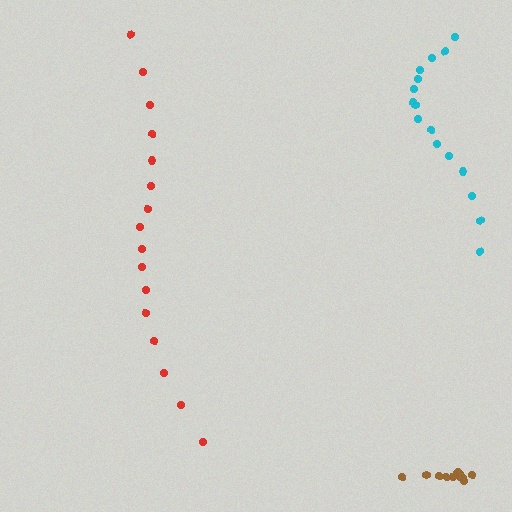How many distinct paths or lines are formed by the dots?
There are 3 distinct paths.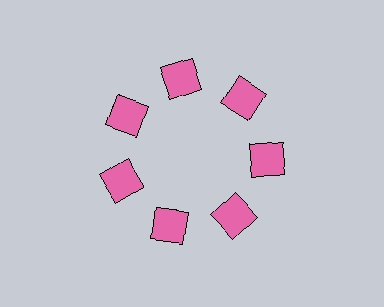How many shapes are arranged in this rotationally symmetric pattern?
There are 7 shapes, arranged in 7 groups of 1.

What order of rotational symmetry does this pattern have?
This pattern has 7-fold rotational symmetry.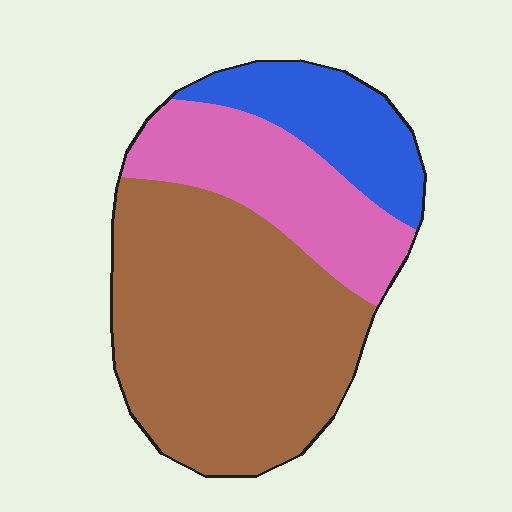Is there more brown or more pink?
Brown.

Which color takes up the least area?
Blue, at roughly 20%.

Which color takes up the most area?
Brown, at roughly 55%.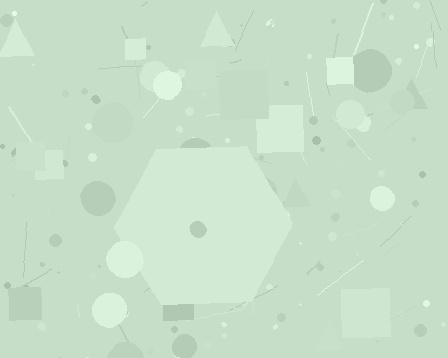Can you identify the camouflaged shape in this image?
The camouflaged shape is a hexagon.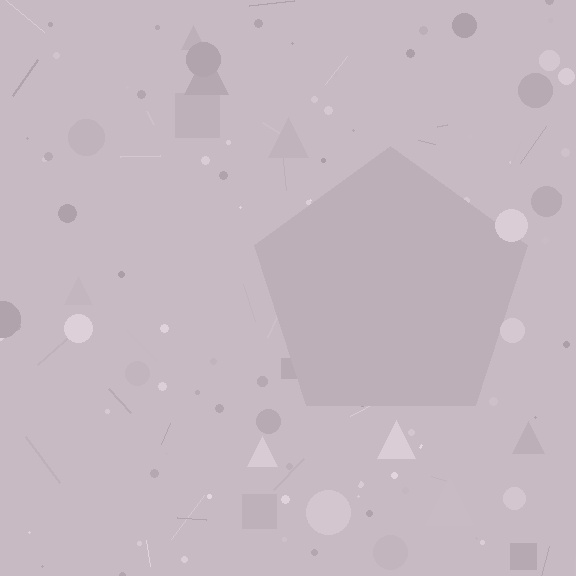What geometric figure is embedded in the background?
A pentagon is embedded in the background.